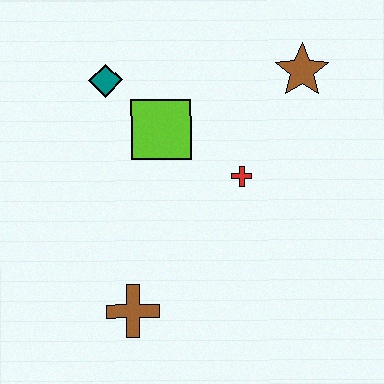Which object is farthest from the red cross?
The brown cross is farthest from the red cross.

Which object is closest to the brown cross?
The red cross is closest to the brown cross.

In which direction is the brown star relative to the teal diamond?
The brown star is to the right of the teal diamond.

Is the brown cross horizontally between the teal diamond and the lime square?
Yes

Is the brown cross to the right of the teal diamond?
Yes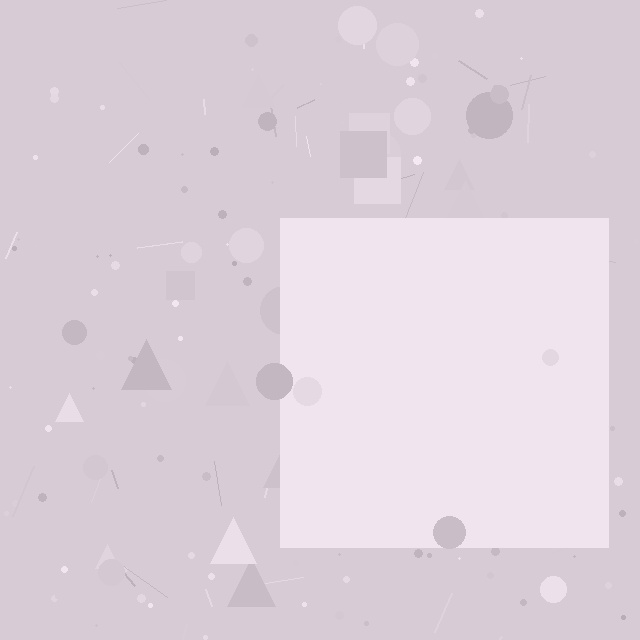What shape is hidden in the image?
A square is hidden in the image.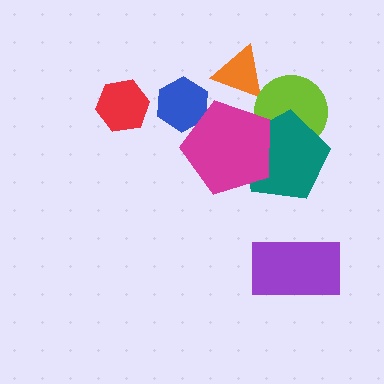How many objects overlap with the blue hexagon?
1 object overlaps with the blue hexagon.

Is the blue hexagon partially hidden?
Yes, it is partially covered by another shape.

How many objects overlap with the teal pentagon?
2 objects overlap with the teal pentagon.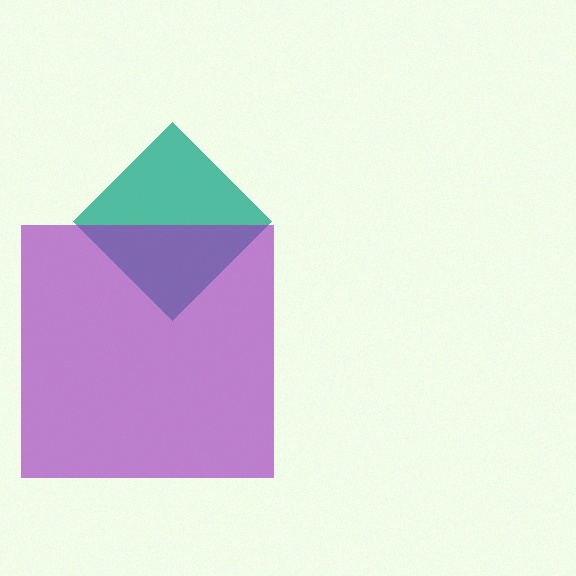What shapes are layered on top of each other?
The layered shapes are: a teal diamond, a purple square.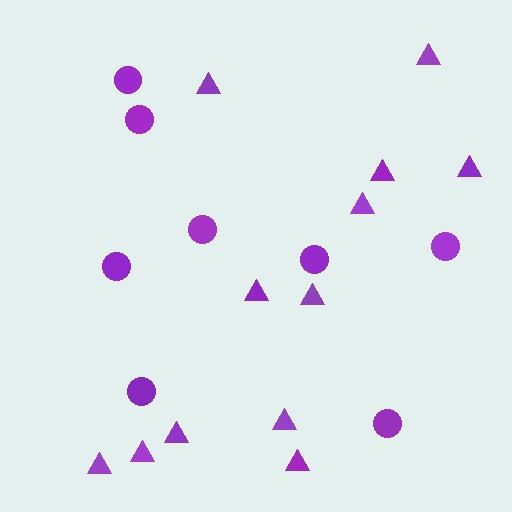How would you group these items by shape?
There are 2 groups: one group of triangles (12) and one group of circles (8).